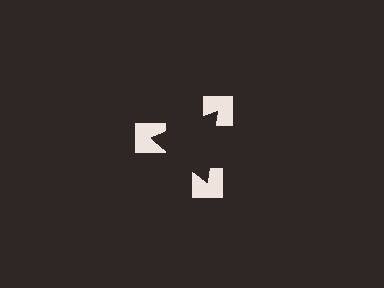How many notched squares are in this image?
There are 3 — one at each vertex of the illusory triangle.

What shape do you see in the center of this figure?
An illusory triangle — its edges are inferred from the aligned wedge cuts in the notched squares, not physically drawn.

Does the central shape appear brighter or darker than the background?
It typically appears slightly darker than the background, even though no actual brightness change is drawn.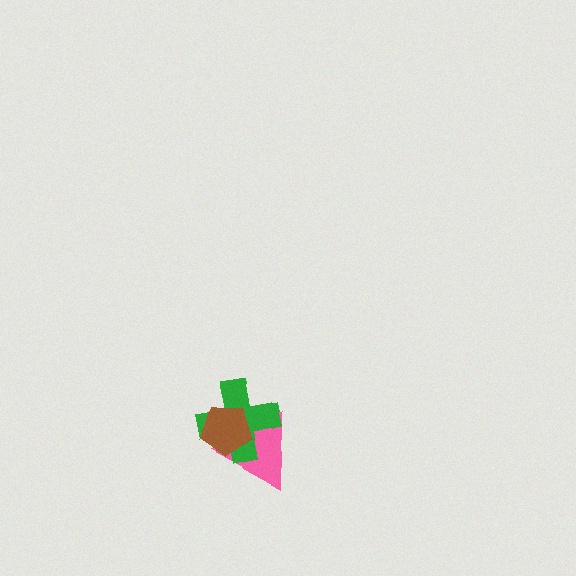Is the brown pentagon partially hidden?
No, no other shape covers it.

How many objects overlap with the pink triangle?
2 objects overlap with the pink triangle.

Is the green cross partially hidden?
Yes, it is partially covered by another shape.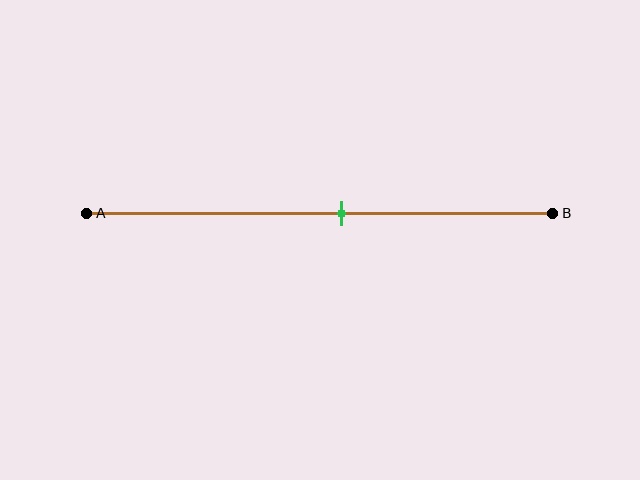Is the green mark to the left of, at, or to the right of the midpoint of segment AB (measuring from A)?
The green mark is to the right of the midpoint of segment AB.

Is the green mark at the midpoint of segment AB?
No, the mark is at about 55% from A, not at the 50% midpoint.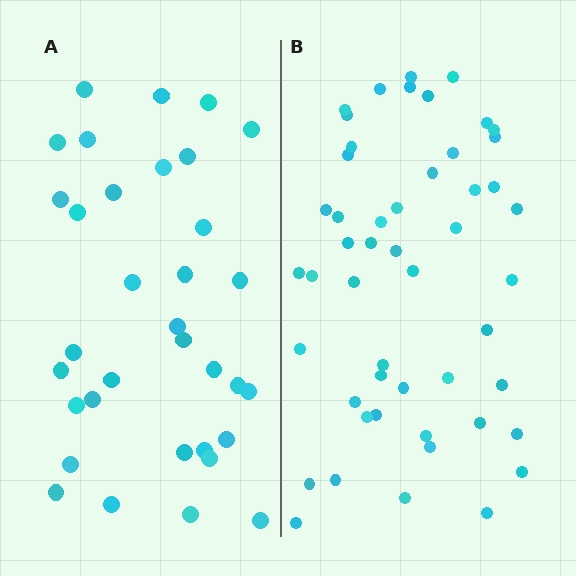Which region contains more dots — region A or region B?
Region B (the right region) has more dots.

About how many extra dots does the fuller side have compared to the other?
Region B has approximately 15 more dots than region A.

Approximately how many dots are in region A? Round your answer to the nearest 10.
About 30 dots. (The exact count is 34, which rounds to 30.)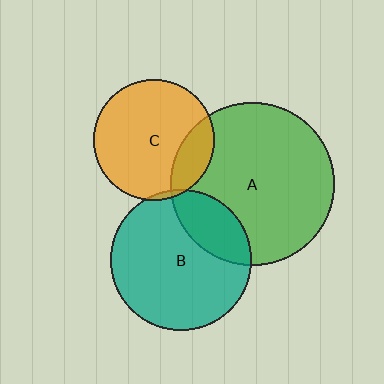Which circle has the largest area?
Circle A (green).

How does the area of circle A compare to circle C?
Approximately 1.8 times.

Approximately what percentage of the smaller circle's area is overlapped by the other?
Approximately 5%.